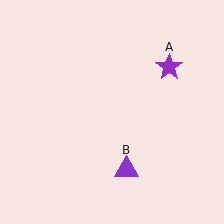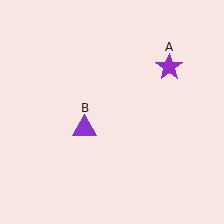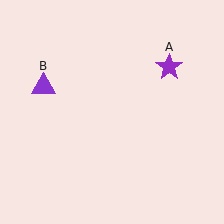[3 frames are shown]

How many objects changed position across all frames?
1 object changed position: purple triangle (object B).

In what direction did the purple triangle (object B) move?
The purple triangle (object B) moved up and to the left.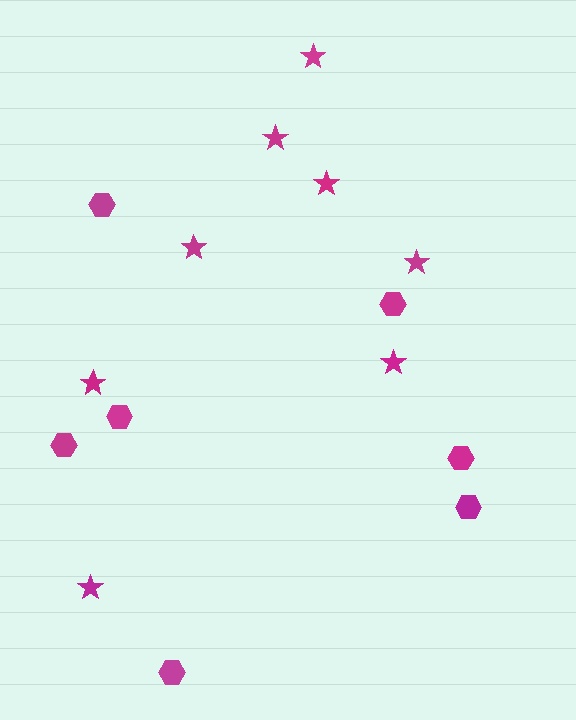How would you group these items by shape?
There are 2 groups: one group of hexagons (7) and one group of stars (8).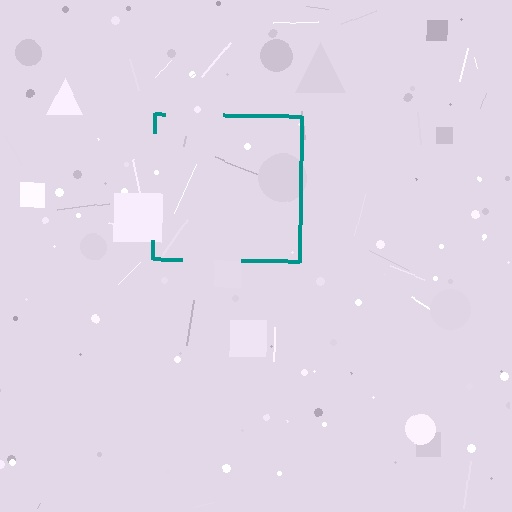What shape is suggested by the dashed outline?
The dashed outline suggests a square.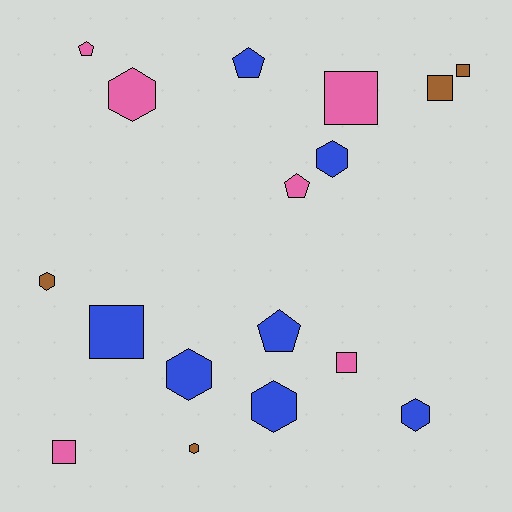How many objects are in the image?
There are 17 objects.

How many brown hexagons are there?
There are 2 brown hexagons.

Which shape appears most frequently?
Hexagon, with 7 objects.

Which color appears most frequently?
Blue, with 7 objects.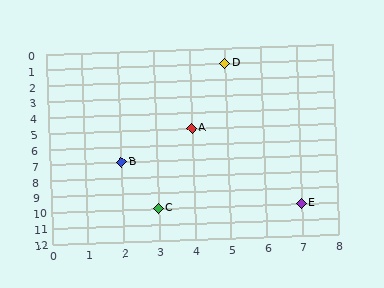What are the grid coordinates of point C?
Point C is at grid coordinates (3, 10).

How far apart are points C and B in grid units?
Points C and B are 1 column and 3 rows apart (about 3.2 grid units diagonally).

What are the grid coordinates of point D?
Point D is at grid coordinates (5, 1).